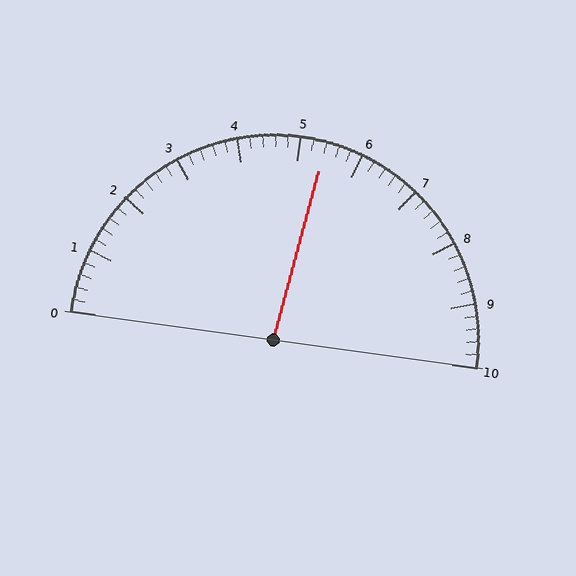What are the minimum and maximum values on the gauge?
The gauge ranges from 0 to 10.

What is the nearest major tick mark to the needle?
The nearest major tick mark is 5.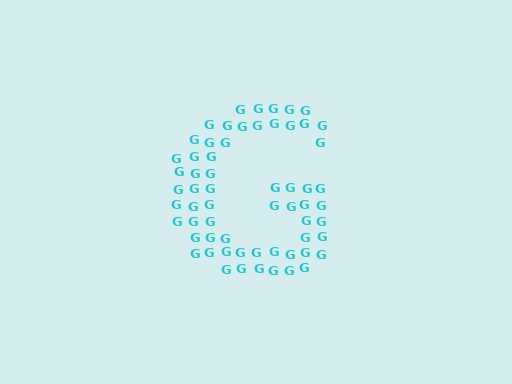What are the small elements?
The small elements are letter G's.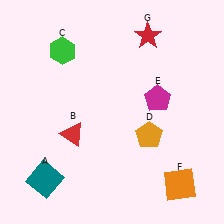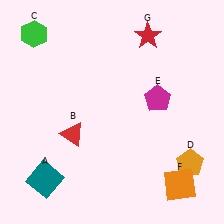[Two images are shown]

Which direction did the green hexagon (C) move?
The green hexagon (C) moved left.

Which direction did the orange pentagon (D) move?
The orange pentagon (D) moved right.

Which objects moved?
The objects that moved are: the green hexagon (C), the orange pentagon (D).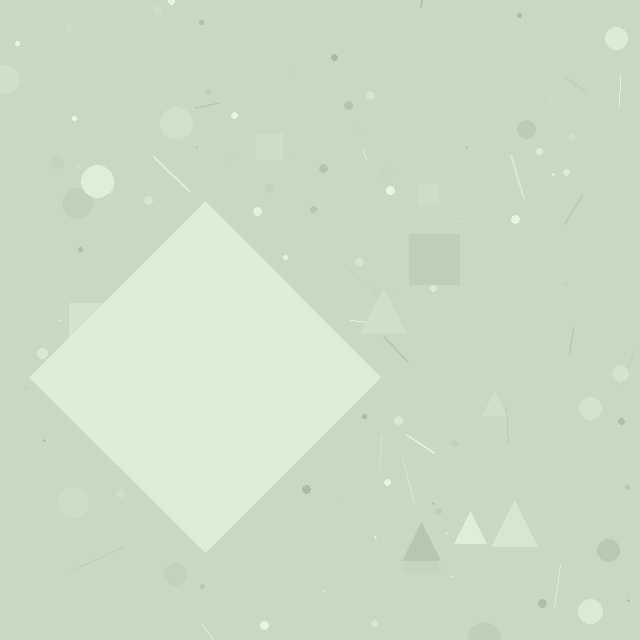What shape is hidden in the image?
A diamond is hidden in the image.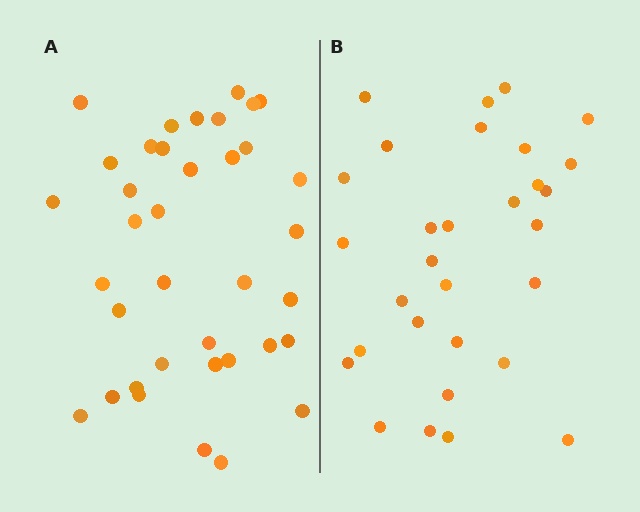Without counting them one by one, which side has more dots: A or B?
Region A (the left region) has more dots.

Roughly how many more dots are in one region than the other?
Region A has roughly 8 or so more dots than region B.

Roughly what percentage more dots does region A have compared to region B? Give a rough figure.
About 25% more.